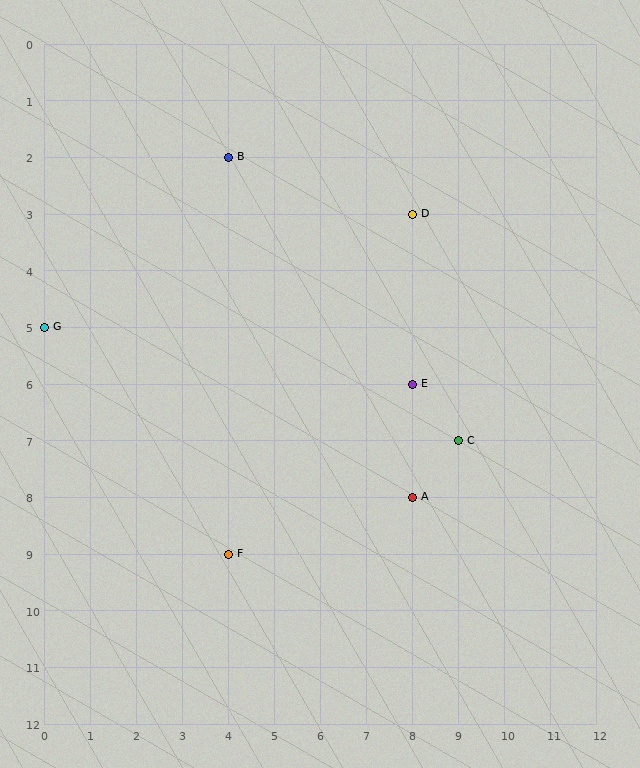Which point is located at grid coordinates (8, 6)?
Point E is at (8, 6).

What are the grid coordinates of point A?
Point A is at grid coordinates (8, 8).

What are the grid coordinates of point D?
Point D is at grid coordinates (8, 3).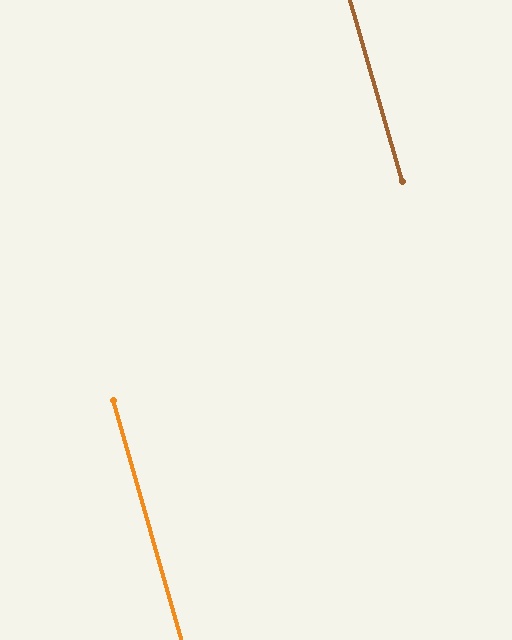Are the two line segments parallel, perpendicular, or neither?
Parallel — their directions differ by only 0.0°.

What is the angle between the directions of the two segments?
Approximately 0 degrees.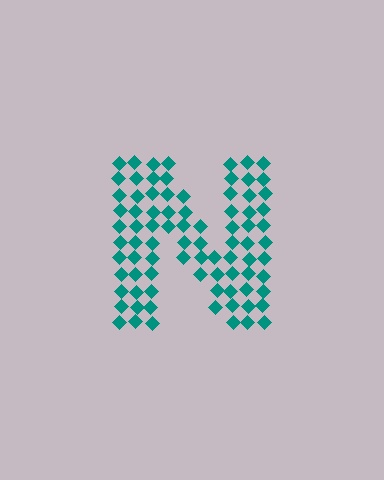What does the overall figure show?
The overall figure shows the letter N.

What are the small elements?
The small elements are diamonds.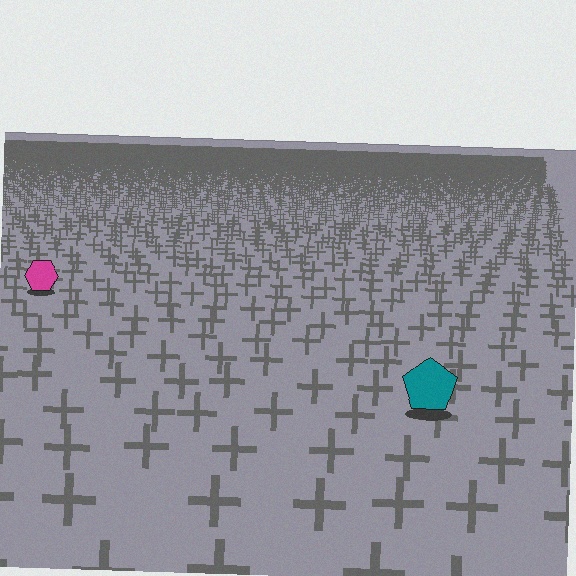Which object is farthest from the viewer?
The magenta hexagon is farthest from the viewer. It appears smaller and the ground texture around it is denser.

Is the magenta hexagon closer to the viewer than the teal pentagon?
No. The teal pentagon is closer — you can tell from the texture gradient: the ground texture is coarser near it.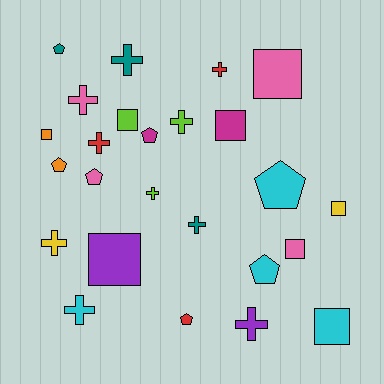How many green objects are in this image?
There are no green objects.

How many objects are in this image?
There are 25 objects.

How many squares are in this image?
There are 8 squares.